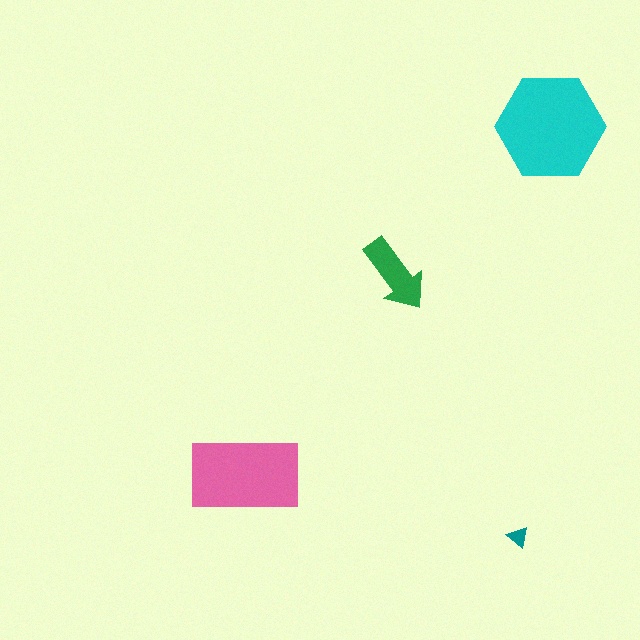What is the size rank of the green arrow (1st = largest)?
3rd.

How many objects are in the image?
There are 4 objects in the image.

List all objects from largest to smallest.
The cyan hexagon, the pink rectangle, the green arrow, the teal triangle.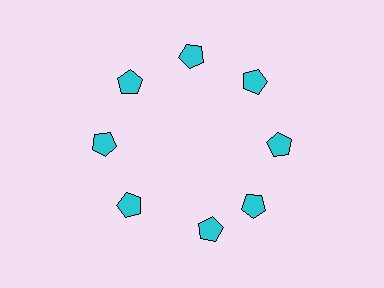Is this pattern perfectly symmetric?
No. The 8 cyan pentagons are arranged in a ring, but one element near the 6 o'clock position is rotated out of alignment along the ring, breaking the 8-fold rotational symmetry.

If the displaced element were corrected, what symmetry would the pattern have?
It would have 8-fold rotational symmetry — the pattern would map onto itself every 45 degrees.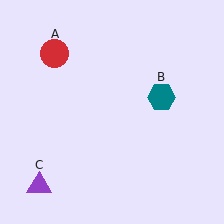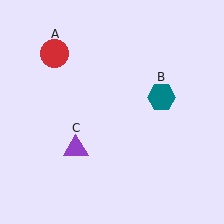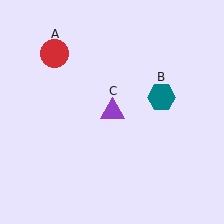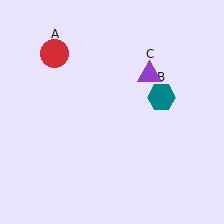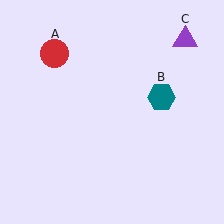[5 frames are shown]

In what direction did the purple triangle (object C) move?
The purple triangle (object C) moved up and to the right.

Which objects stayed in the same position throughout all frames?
Red circle (object A) and teal hexagon (object B) remained stationary.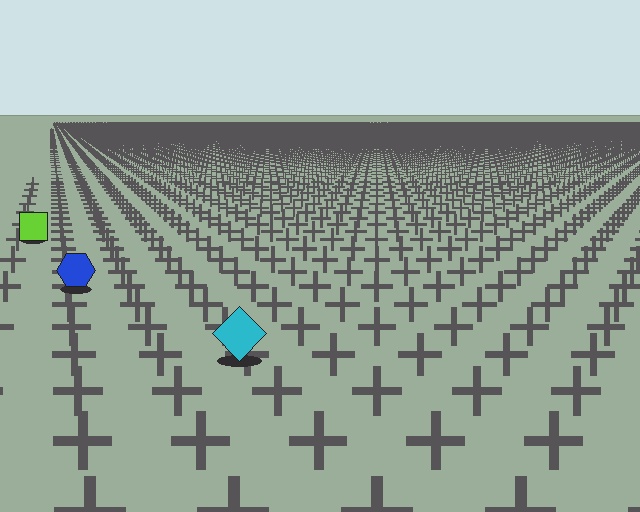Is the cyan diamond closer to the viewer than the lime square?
Yes. The cyan diamond is closer — you can tell from the texture gradient: the ground texture is coarser near it.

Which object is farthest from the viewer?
The lime square is farthest from the viewer. It appears smaller and the ground texture around it is denser.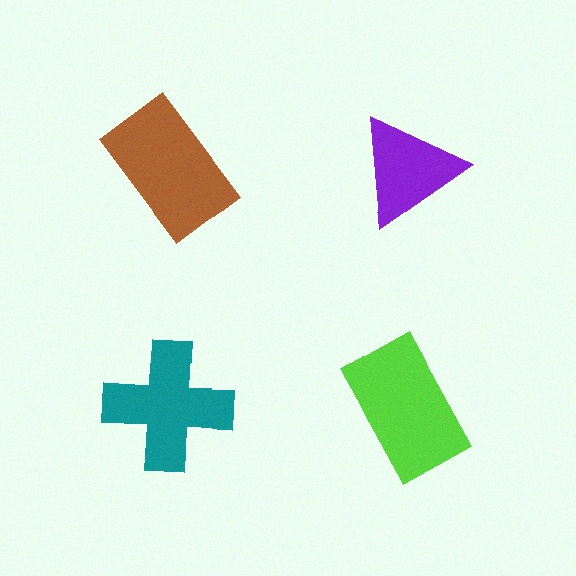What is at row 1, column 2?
A purple triangle.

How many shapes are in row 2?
2 shapes.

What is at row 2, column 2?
A lime rectangle.